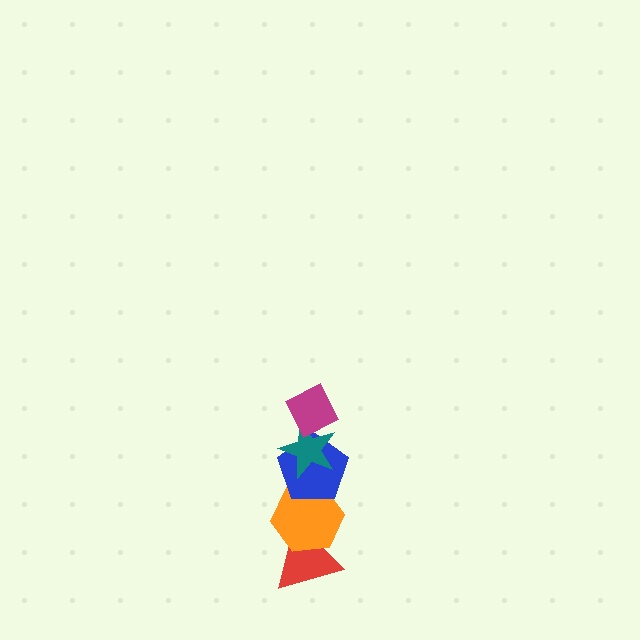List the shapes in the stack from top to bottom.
From top to bottom: the magenta diamond, the teal star, the blue pentagon, the orange hexagon, the red triangle.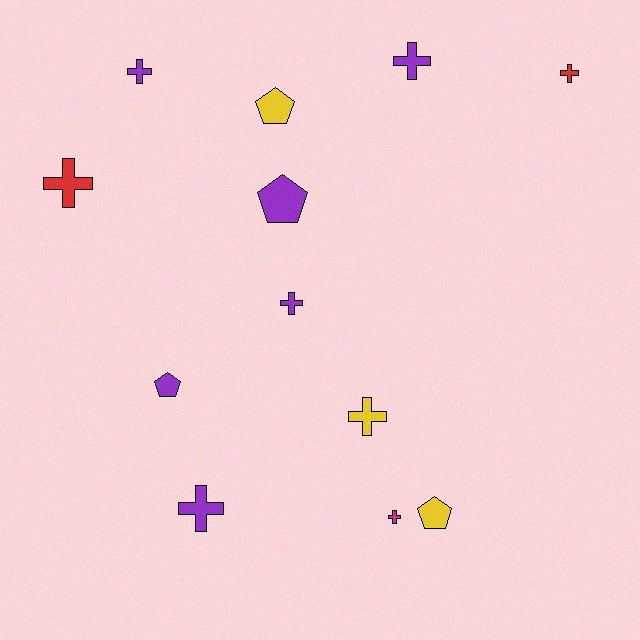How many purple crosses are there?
There are 4 purple crosses.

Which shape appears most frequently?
Cross, with 8 objects.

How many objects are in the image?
There are 12 objects.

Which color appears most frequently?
Purple, with 6 objects.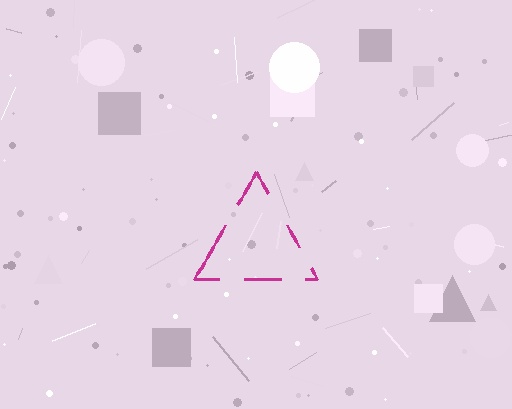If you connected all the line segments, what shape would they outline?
They would outline a triangle.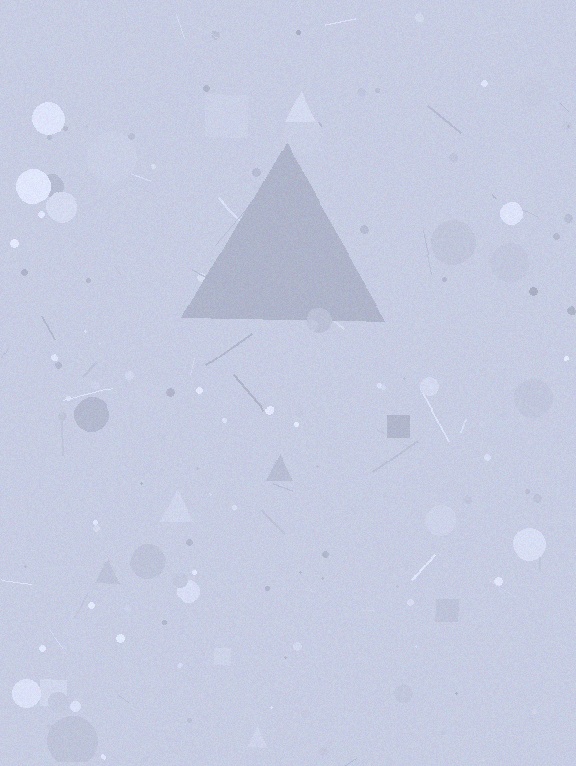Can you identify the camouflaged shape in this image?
The camouflaged shape is a triangle.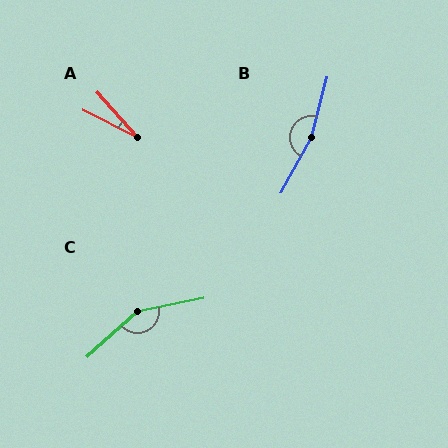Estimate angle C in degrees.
Approximately 150 degrees.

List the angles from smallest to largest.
A (21°), C (150°), B (166°).